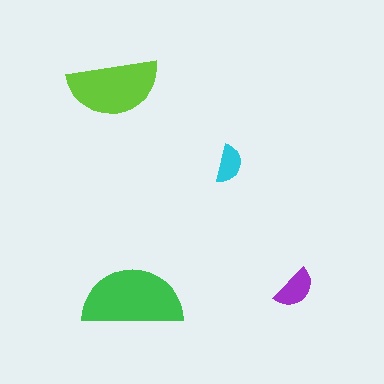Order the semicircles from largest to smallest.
the green one, the lime one, the purple one, the cyan one.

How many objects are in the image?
There are 4 objects in the image.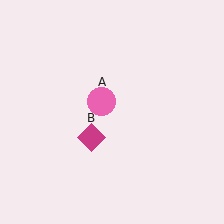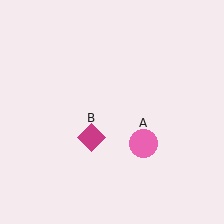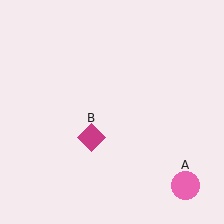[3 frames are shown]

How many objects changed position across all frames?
1 object changed position: pink circle (object A).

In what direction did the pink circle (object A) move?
The pink circle (object A) moved down and to the right.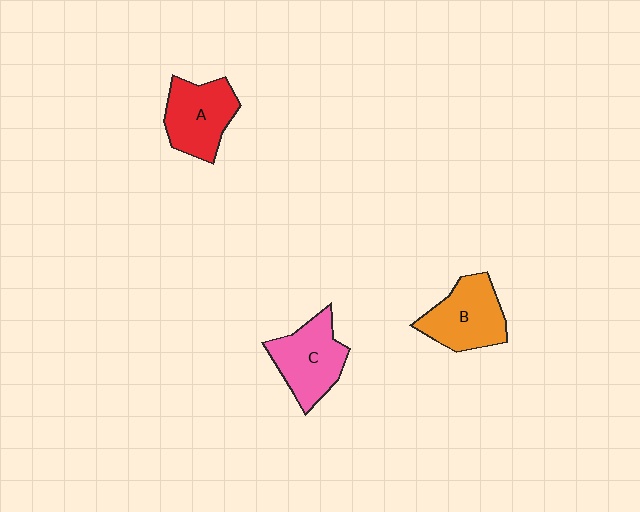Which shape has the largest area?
Shape C (pink).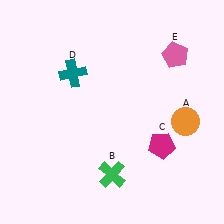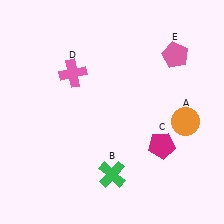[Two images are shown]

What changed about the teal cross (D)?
In Image 1, D is teal. In Image 2, it changed to pink.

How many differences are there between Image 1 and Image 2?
There is 1 difference between the two images.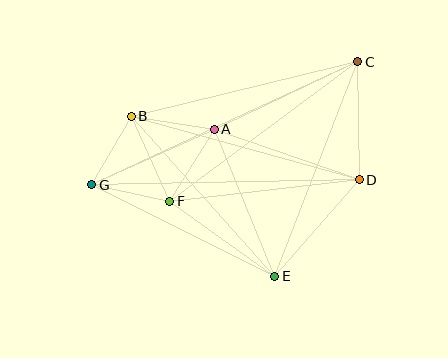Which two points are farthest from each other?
Points C and G are farthest from each other.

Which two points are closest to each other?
Points B and G are closest to each other.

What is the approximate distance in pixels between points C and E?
The distance between C and E is approximately 230 pixels.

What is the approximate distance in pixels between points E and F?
The distance between E and F is approximately 129 pixels.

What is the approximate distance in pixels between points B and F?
The distance between B and F is approximately 93 pixels.